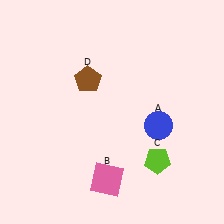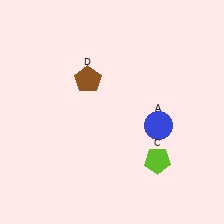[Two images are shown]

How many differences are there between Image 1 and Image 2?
There is 1 difference between the two images.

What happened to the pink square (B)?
The pink square (B) was removed in Image 2. It was in the bottom-left area of Image 1.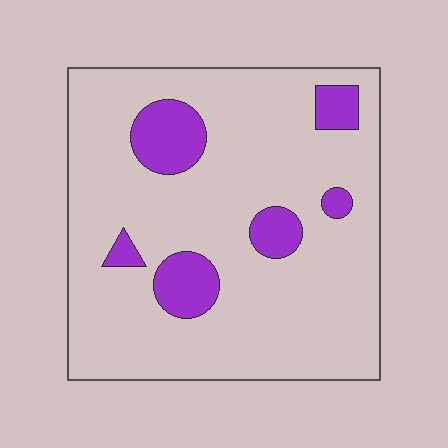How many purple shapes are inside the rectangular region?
6.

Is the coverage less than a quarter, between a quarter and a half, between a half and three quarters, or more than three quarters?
Less than a quarter.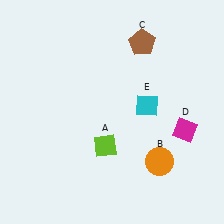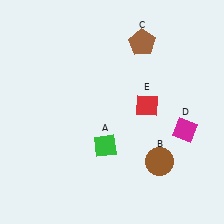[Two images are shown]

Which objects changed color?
A changed from lime to green. B changed from orange to brown. E changed from cyan to red.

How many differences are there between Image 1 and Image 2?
There are 3 differences between the two images.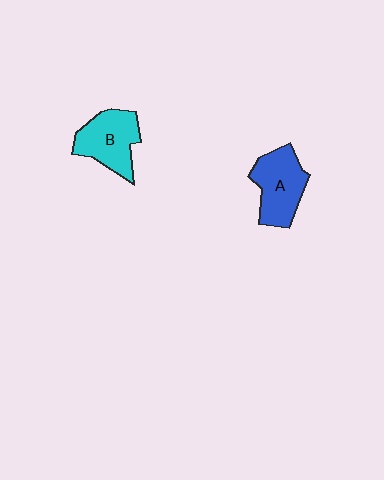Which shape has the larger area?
Shape A (blue).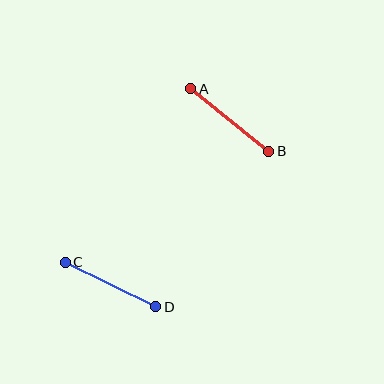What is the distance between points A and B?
The distance is approximately 100 pixels.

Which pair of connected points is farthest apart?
Points C and D are farthest apart.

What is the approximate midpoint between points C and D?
The midpoint is at approximately (110, 285) pixels.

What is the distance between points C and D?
The distance is approximately 101 pixels.